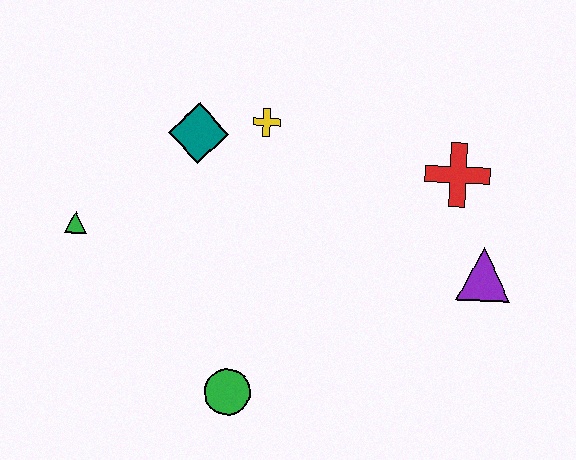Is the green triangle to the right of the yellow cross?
No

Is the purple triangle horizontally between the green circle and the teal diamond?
No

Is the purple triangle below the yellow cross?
Yes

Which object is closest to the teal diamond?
The yellow cross is closest to the teal diamond.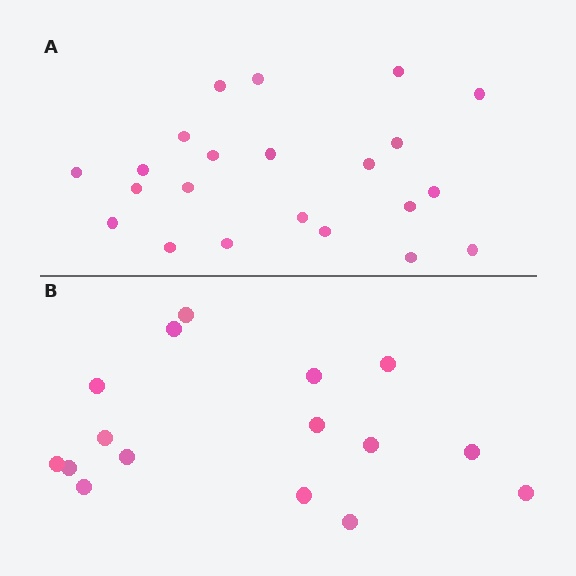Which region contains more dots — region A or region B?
Region A (the top region) has more dots.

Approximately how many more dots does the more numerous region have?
Region A has about 6 more dots than region B.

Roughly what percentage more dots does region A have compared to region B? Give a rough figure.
About 40% more.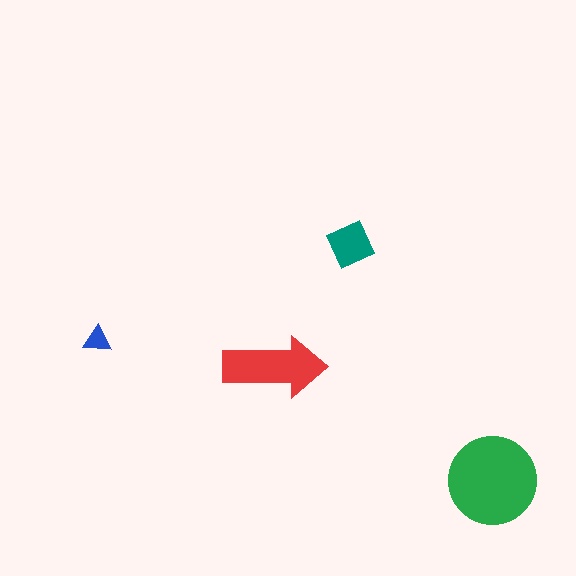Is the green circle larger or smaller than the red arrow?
Larger.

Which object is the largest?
The green circle.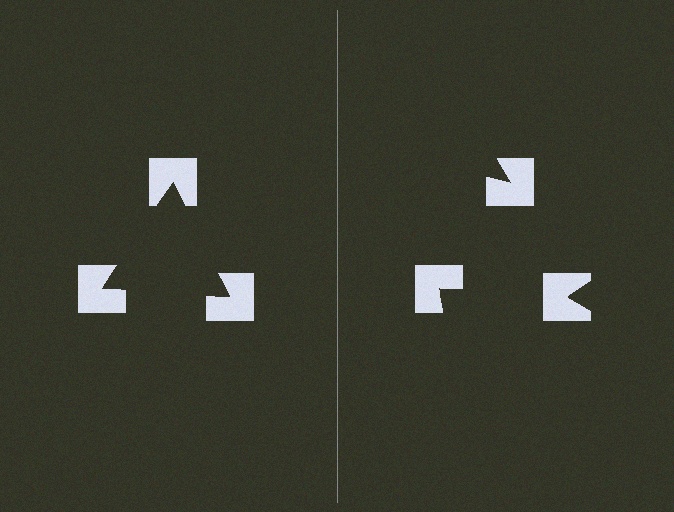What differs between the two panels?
The notched squares are positioned identically on both sides; only the wedge orientations differ. On the left they align to a triangle; on the right they are misaligned.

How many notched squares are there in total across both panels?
6 — 3 on each side.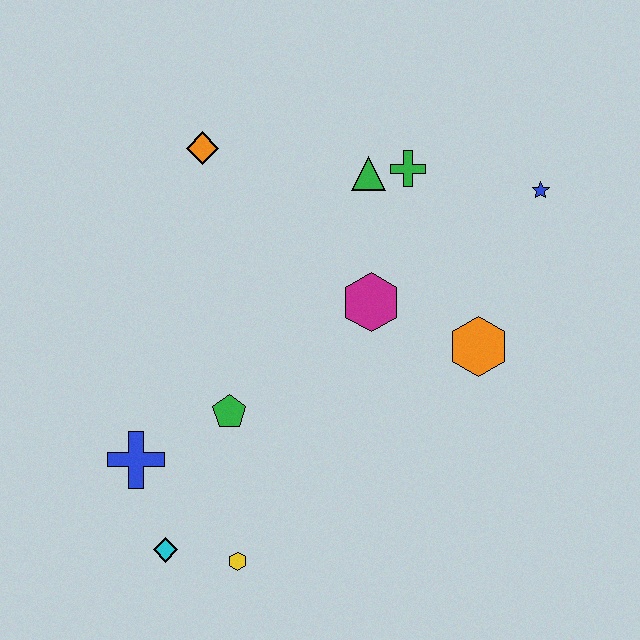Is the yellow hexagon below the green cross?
Yes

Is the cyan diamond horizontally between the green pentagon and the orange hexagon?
No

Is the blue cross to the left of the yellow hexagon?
Yes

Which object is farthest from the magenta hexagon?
The cyan diamond is farthest from the magenta hexagon.